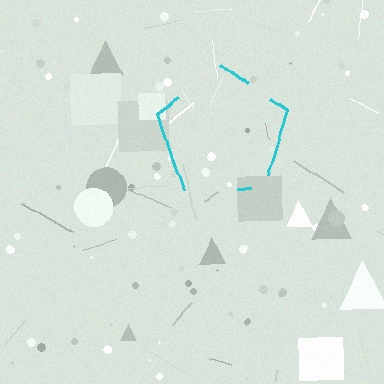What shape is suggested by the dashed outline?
The dashed outline suggests a pentagon.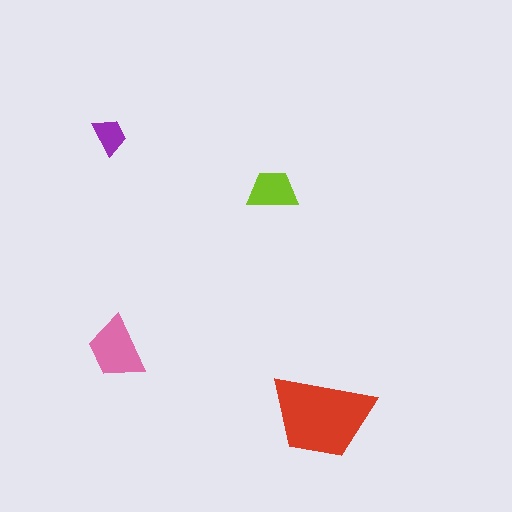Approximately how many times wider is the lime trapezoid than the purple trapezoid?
About 1.5 times wider.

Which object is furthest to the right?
The red trapezoid is rightmost.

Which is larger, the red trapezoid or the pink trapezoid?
The red one.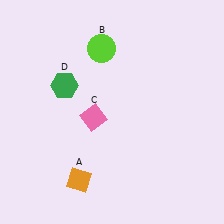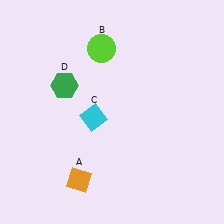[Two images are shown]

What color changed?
The diamond (C) changed from pink in Image 1 to cyan in Image 2.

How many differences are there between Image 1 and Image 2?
There is 1 difference between the two images.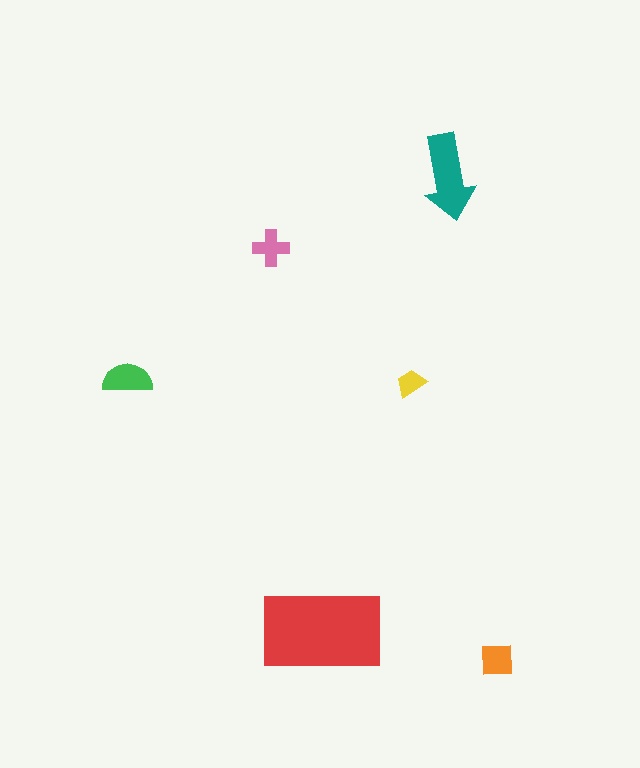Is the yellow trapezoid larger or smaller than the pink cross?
Smaller.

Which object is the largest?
The red rectangle.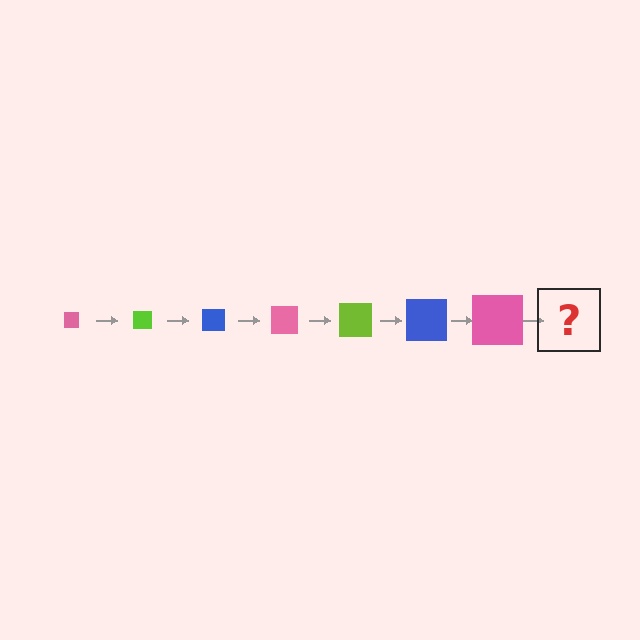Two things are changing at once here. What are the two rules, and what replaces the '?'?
The two rules are that the square grows larger each step and the color cycles through pink, lime, and blue. The '?' should be a lime square, larger than the previous one.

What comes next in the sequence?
The next element should be a lime square, larger than the previous one.